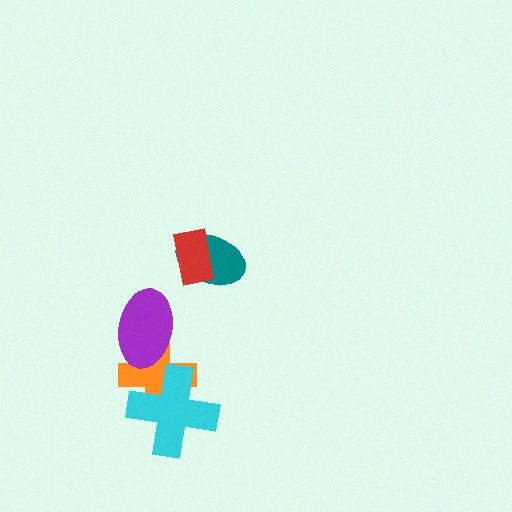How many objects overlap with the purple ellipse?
1 object overlaps with the purple ellipse.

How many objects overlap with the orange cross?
2 objects overlap with the orange cross.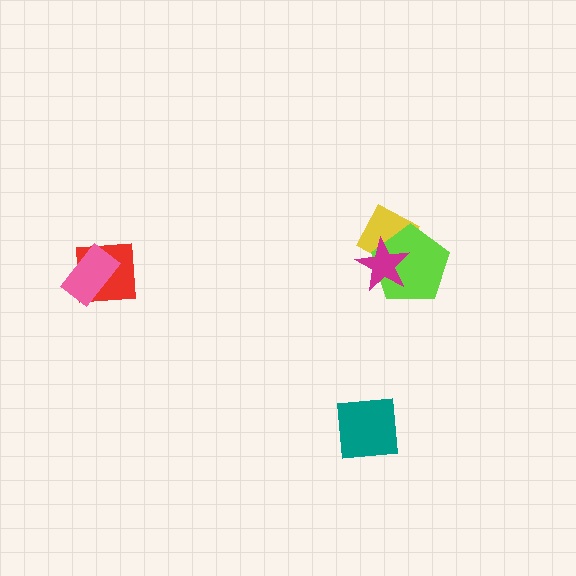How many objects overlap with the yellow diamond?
2 objects overlap with the yellow diamond.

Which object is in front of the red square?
The pink rectangle is in front of the red square.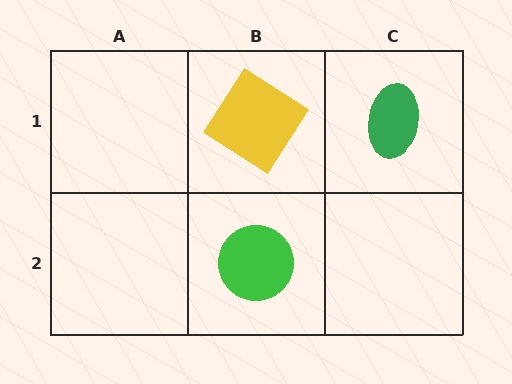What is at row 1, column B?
A yellow diamond.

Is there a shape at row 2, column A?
No, that cell is empty.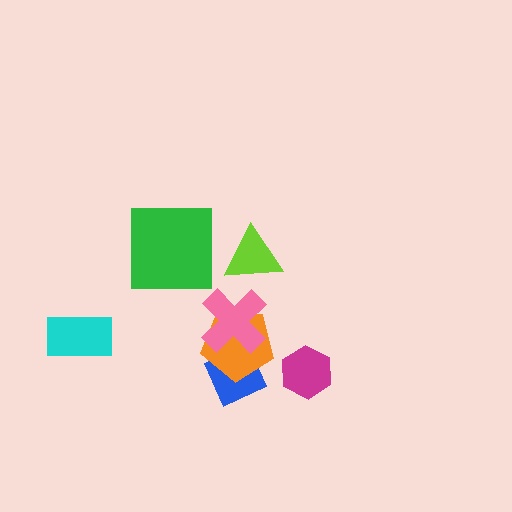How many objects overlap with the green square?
0 objects overlap with the green square.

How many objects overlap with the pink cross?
2 objects overlap with the pink cross.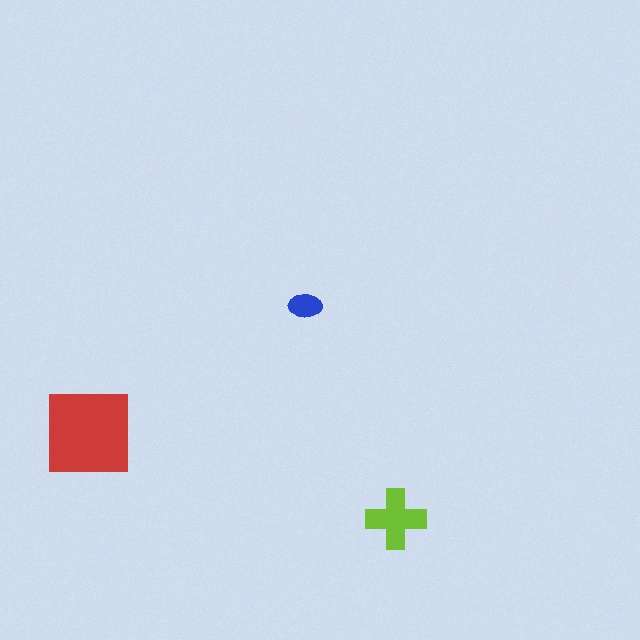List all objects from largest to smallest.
The red square, the lime cross, the blue ellipse.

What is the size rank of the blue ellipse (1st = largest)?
3rd.